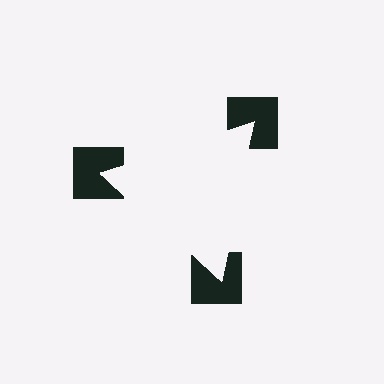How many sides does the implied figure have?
3 sides.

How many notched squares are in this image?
There are 3 — one at each vertex of the illusory triangle.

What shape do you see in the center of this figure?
An illusory triangle — its edges are inferred from the aligned wedge cuts in the notched squares, not physically drawn.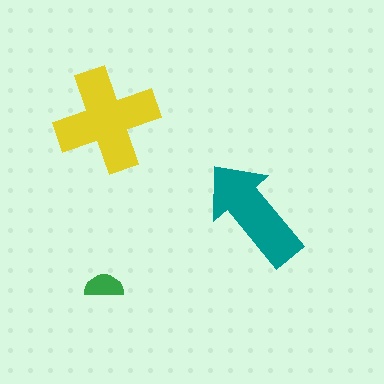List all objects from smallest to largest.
The green semicircle, the teal arrow, the yellow cross.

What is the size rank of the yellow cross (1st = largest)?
1st.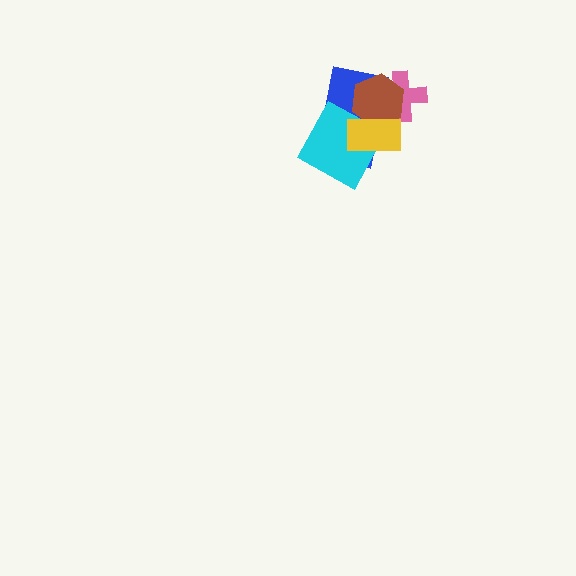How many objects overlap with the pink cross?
2 objects overlap with the pink cross.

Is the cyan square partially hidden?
Yes, it is partially covered by another shape.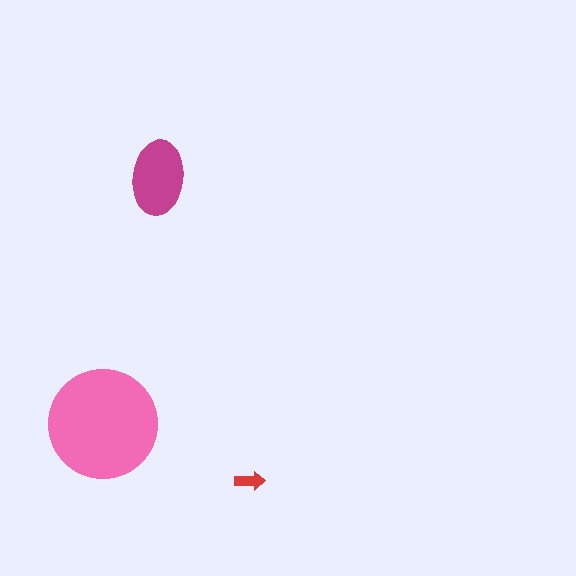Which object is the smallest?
The red arrow.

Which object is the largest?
The pink circle.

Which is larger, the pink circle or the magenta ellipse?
The pink circle.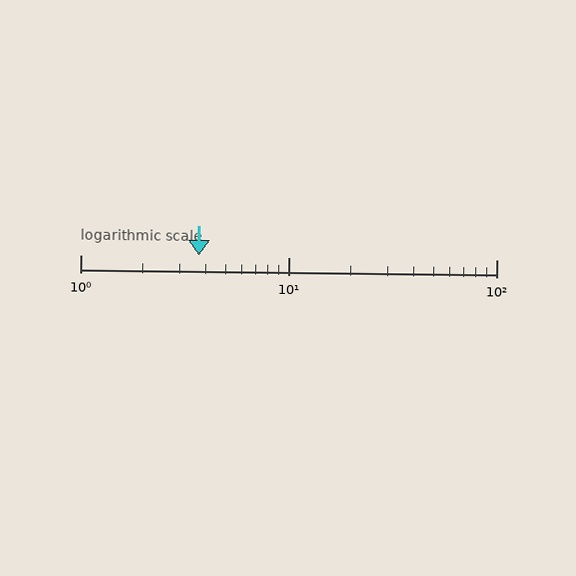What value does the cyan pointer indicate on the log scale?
The pointer indicates approximately 3.7.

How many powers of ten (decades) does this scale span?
The scale spans 2 decades, from 1 to 100.